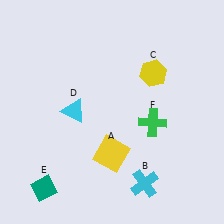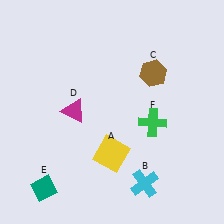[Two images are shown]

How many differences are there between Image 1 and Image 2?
There are 2 differences between the two images.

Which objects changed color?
C changed from yellow to brown. D changed from cyan to magenta.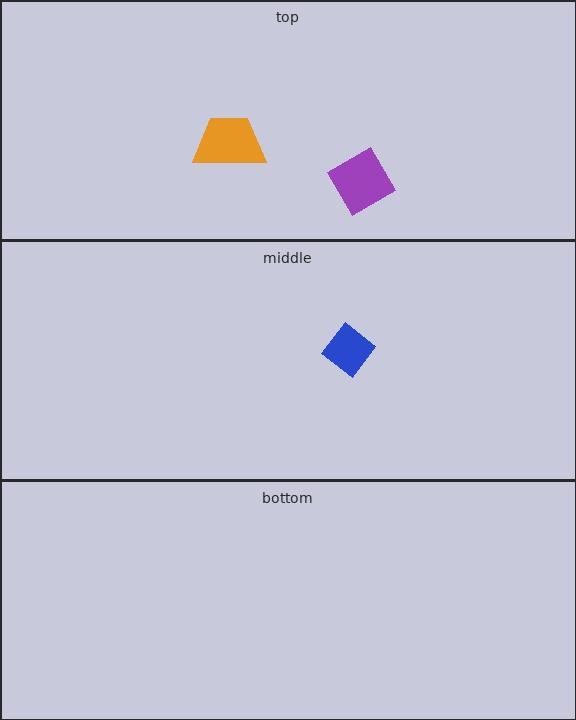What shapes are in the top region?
The purple diamond, the orange trapezoid.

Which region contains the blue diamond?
The middle region.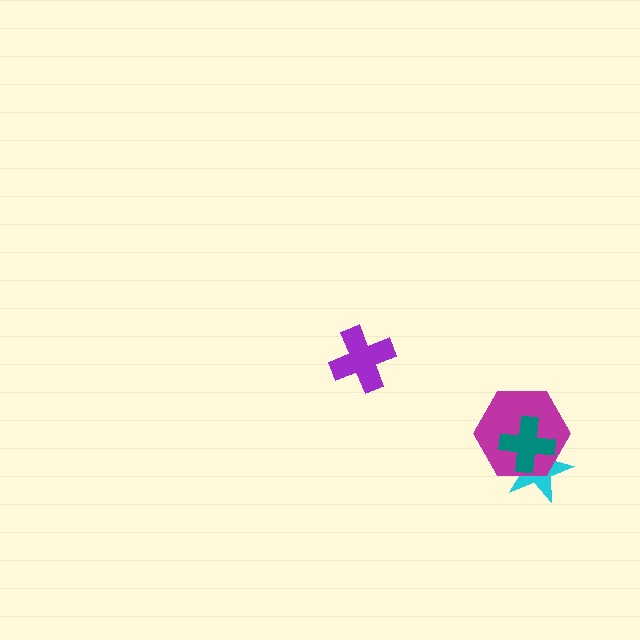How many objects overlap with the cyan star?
2 objects overlap with the cyan star.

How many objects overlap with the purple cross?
0 objects overlap with the purple cross.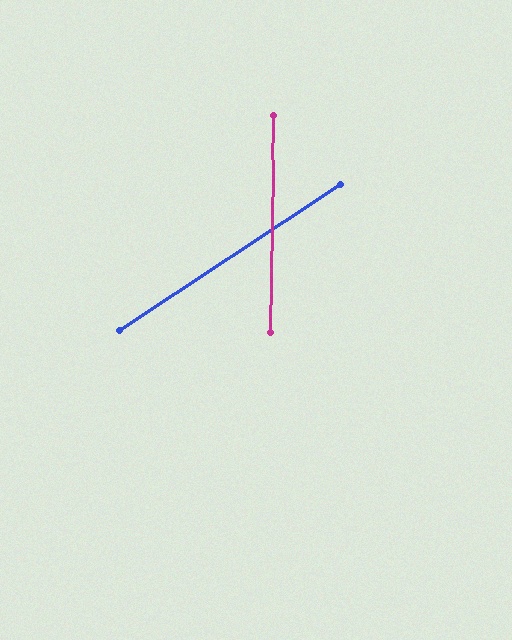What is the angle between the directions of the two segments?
Approximately 56 degrees.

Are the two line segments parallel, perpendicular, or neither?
Neither parallel nor perpendicular — they differ by about 56°.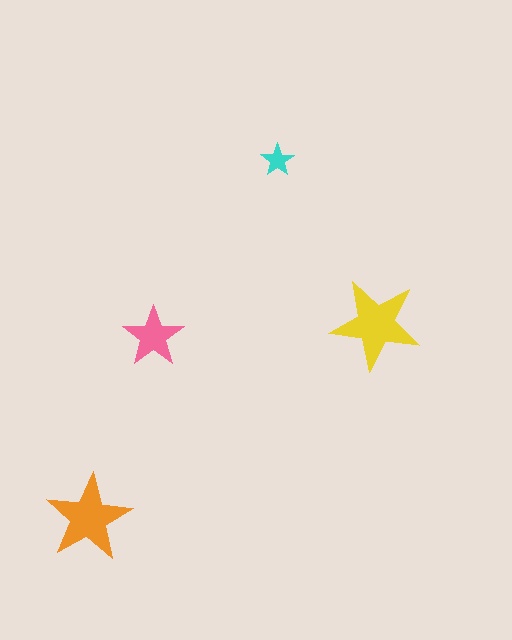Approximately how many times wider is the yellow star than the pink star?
About 1.5 times wider.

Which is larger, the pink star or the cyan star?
The pink one.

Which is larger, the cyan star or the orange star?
The orange one.